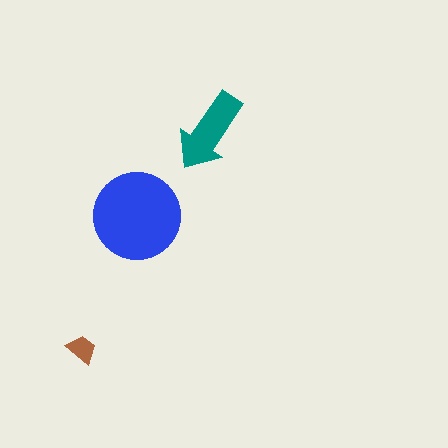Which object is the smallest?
The brown trapezoid.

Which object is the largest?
The blue circle.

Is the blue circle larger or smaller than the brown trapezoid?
Larger.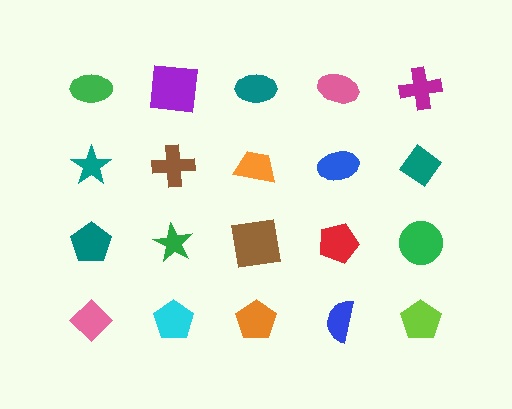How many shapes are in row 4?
5 shapes.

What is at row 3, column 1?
A teal pentagon.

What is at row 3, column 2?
A green star.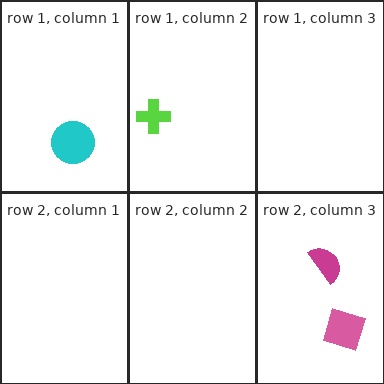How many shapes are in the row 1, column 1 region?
1.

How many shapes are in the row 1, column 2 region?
1.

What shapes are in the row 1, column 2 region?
The lime cross.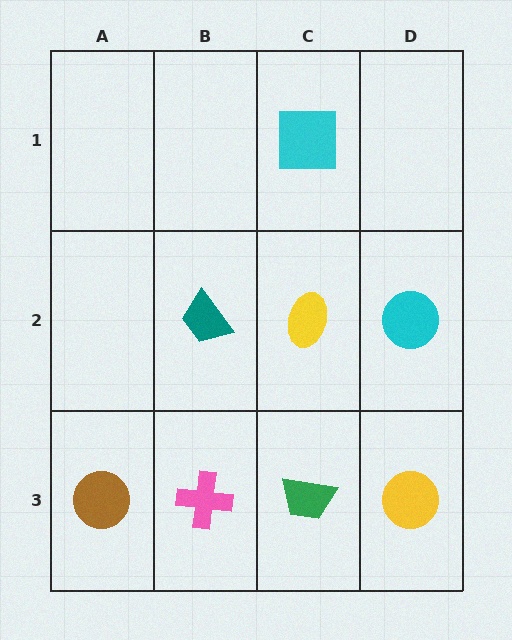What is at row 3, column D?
A yellow circle.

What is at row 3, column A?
A brown circle.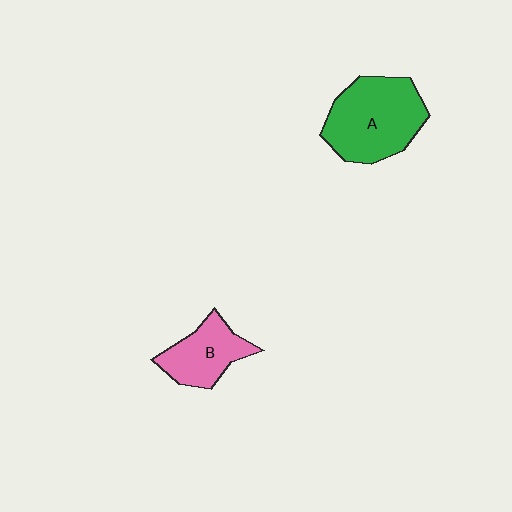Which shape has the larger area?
Shape A (green).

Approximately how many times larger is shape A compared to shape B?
Approximately 1.7 times.